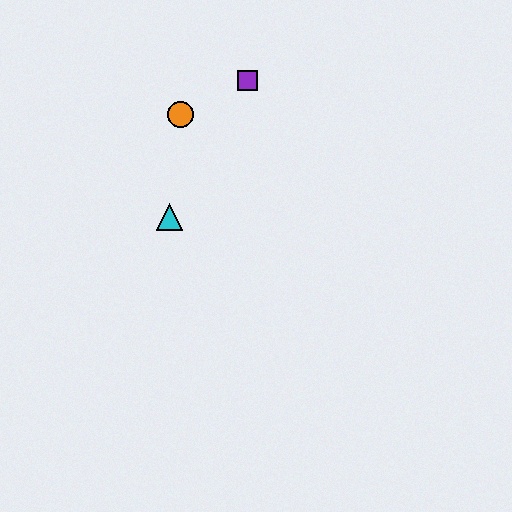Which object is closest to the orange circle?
The purple square is closest to the orange circle.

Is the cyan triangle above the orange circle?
No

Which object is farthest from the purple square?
The cyan triangle is farthest from the purple square.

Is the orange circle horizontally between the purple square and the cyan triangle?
Yes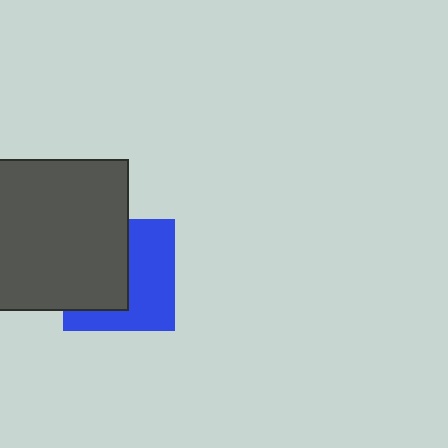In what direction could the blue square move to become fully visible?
The blue square could move right. That would shift it out from behind the dark gray square entirely.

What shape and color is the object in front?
The object in front is a dark gray square.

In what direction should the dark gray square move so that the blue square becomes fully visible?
The dark gray square should move left. That is the shortest direction to clear the overlap and leave the blue square fully visible.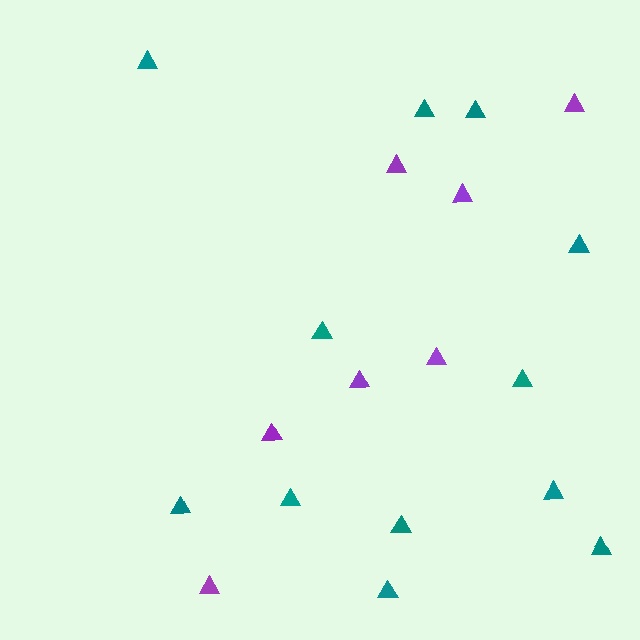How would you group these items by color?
There are 2 groups: one group of teal triangles (12) and one group of purple triangles (7).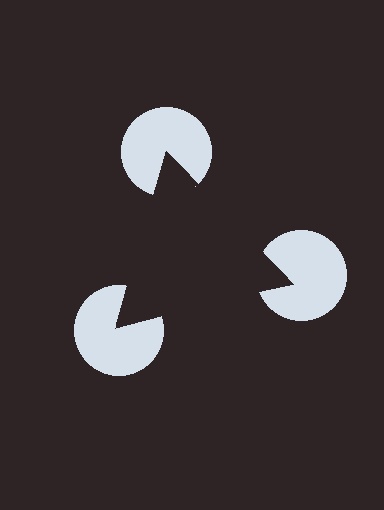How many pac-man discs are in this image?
There are 3 — one at each vertex of the illusory triangle.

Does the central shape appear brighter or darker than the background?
It typically appears slightly darker than the background, even though no actual brightness change is drawn.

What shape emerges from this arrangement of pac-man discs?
An illusory triangle — its edges are inferred from the aligned wedge cuts in the pac-man discs, not physically drawn.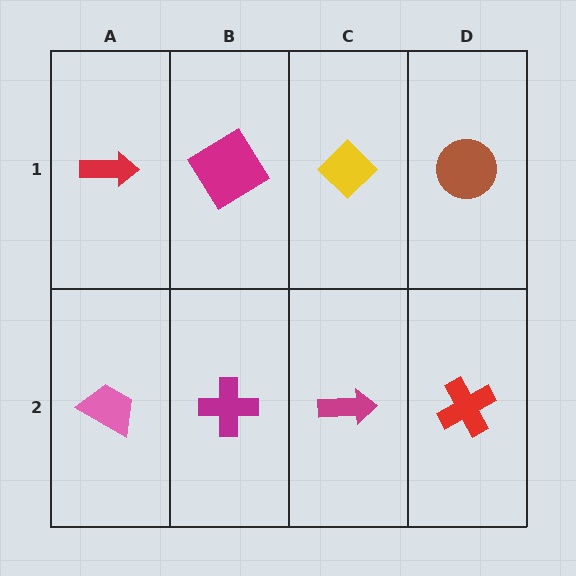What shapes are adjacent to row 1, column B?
A magenta cross (row 2, column B), a red arrow (row 1, column A), a yellow diamond (row 1, column C).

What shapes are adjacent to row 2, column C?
A yellow diamond (row 1, column C), a magenta cross (row 2, column B), a red cross (row 2, column D).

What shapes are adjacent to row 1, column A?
A pink trapezoid (row 2, column A), a magenta diamond (row 1, column B).